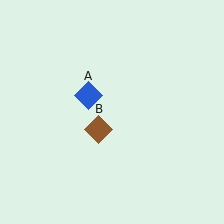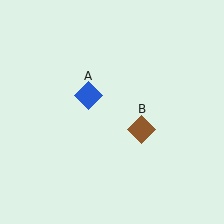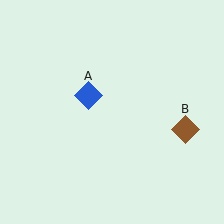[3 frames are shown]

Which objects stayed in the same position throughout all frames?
Blue diamond (object A) remained stationary.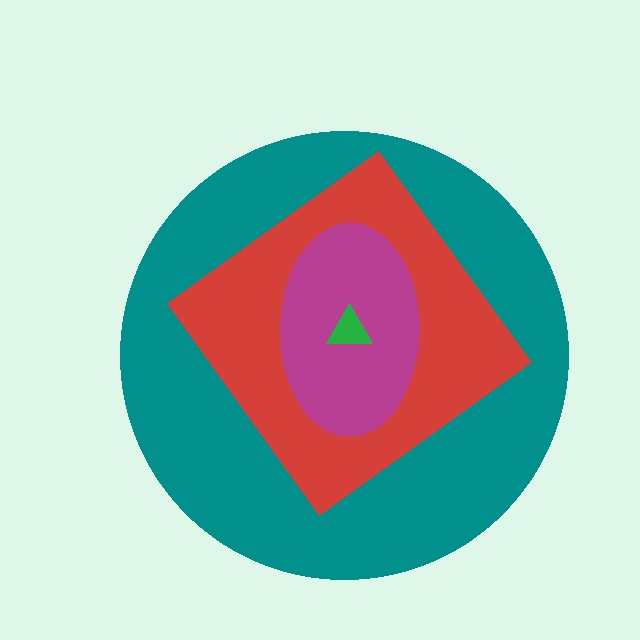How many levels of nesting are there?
4.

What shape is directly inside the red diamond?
The magenta ellipse.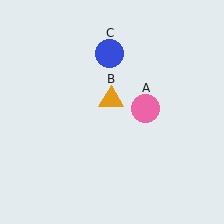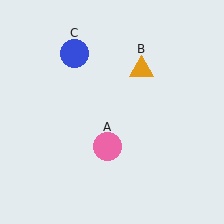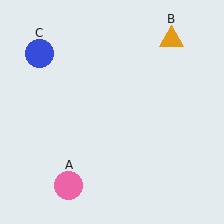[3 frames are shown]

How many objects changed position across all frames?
3 objects changed position: pink circle (object A), orange triangle (object B), blue circle (object C).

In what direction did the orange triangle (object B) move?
The orange triangle (object B) moved up and to the right.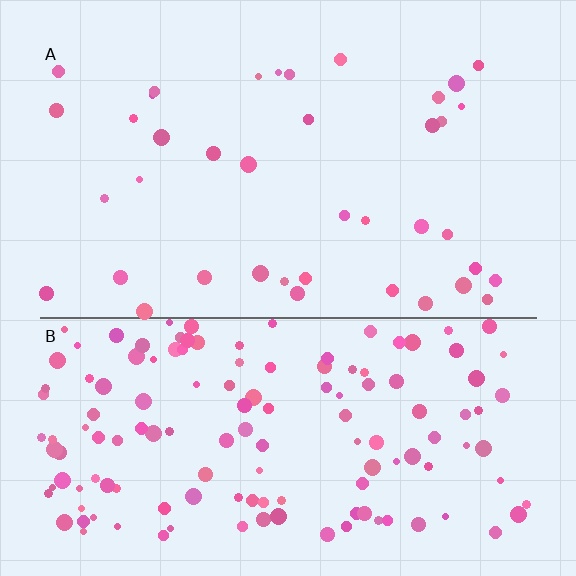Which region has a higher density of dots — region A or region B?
B (the bottom).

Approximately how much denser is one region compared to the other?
Approximately 3.6× — region B over region A.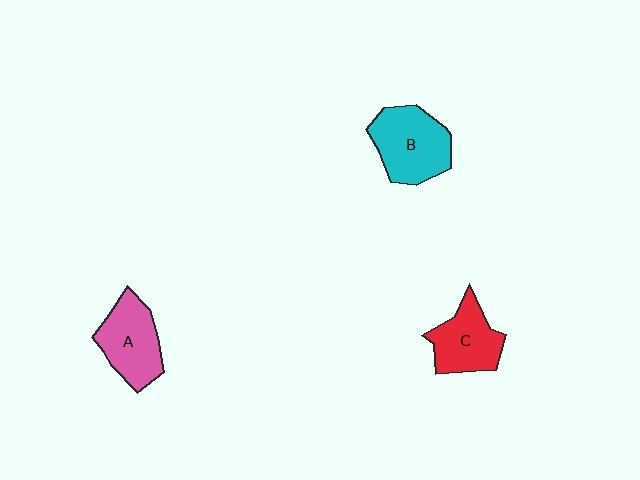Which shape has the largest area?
Shape B (cyan).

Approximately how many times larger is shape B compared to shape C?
Approximately 1.2 times.